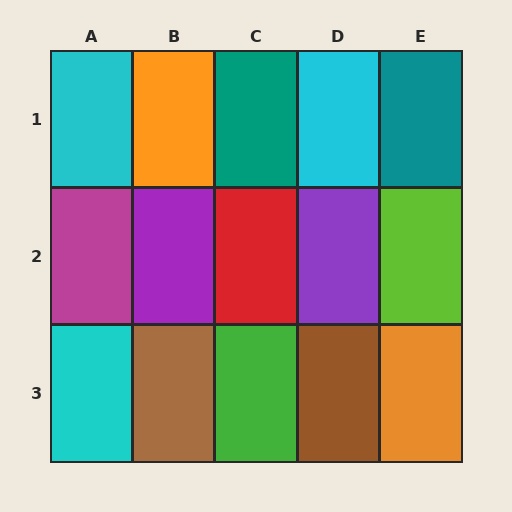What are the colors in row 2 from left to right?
Magenta, purple, red, purple, lime.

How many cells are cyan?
3 cells are cyan.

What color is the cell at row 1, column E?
Teal.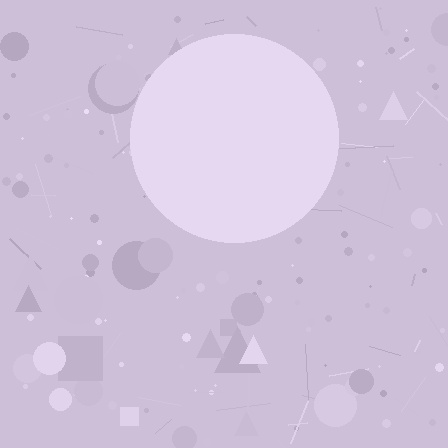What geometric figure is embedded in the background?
A circle is embedded in the background.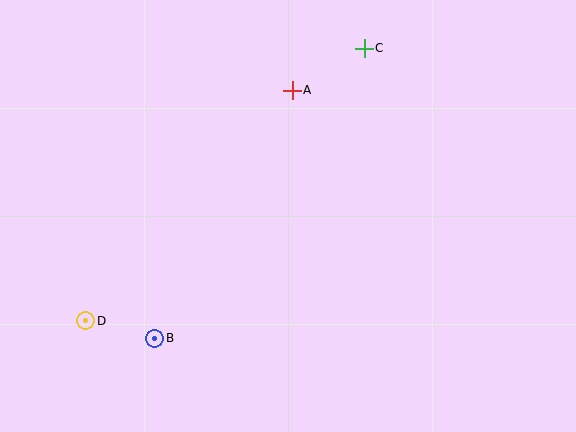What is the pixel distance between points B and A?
The distance between B and A is 284 pixels.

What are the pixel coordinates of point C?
Point C is at (364, 48).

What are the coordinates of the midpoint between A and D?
The midpoint between A and D is at (189, 205).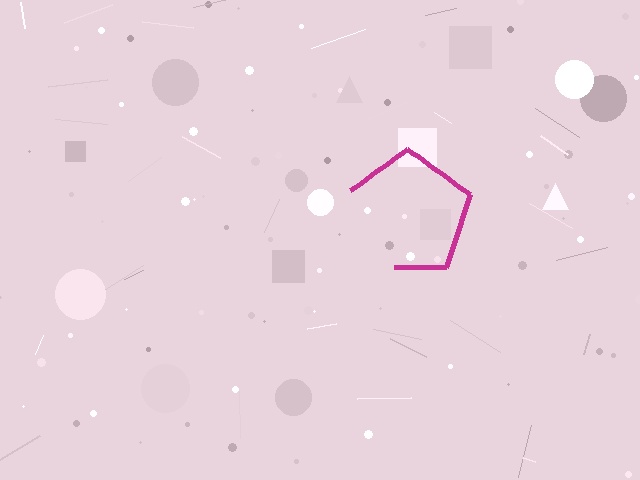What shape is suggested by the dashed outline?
The dashed outline suggests a pentagon.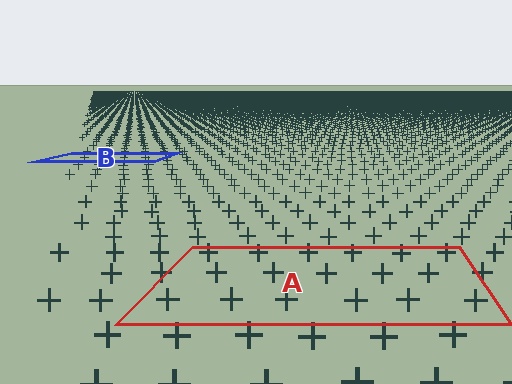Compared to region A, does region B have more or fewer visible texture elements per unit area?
Region B has more texture elements per unit area — they are packed more densely because it is farther away.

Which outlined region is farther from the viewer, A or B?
Region B is farther from the viewer — the texture elements inside it appear smaller and more densely packed.